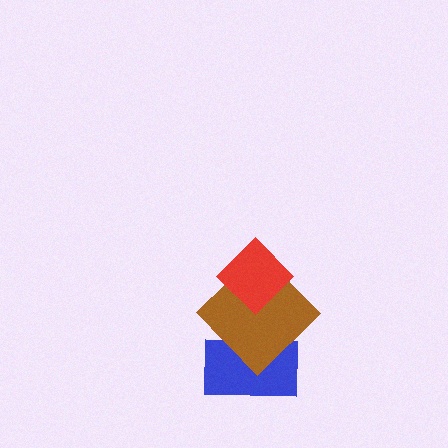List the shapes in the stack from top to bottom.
From top to bottom: the red diamond, the brown diamond, the blue rectangle.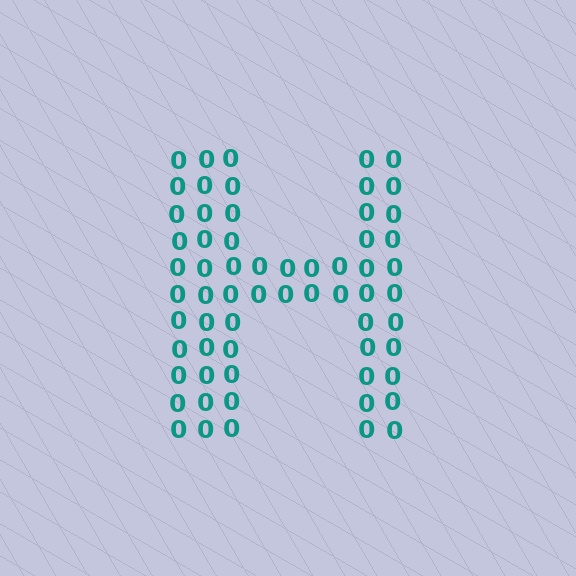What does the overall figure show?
The overall figure shows the letter H.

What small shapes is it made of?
It is made of small digit 0's.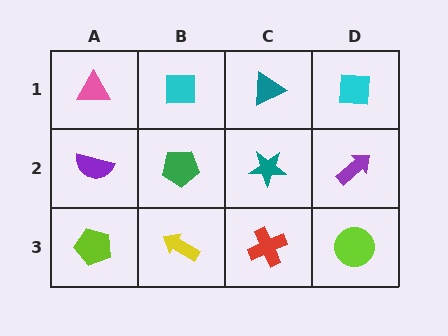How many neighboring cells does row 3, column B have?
3.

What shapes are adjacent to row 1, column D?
A purple arrow (row 2, column D), a teal triangle (row 1, column C).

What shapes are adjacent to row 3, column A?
A purple semicircle (row 2, column A), a yellow arrow (row 3, column B).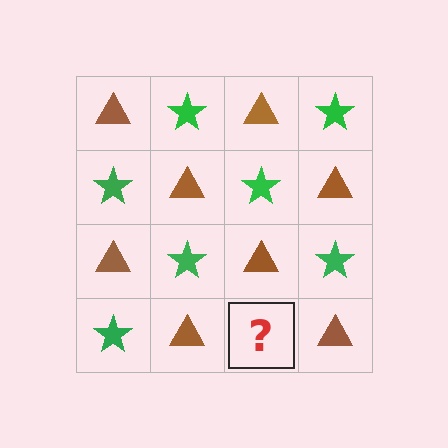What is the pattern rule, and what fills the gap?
The rule is that it alternates brown triangle and green star in a checkerboard pattern. The gap should be filled with a green star.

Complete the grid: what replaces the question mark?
The question mark should be replaced with a green star.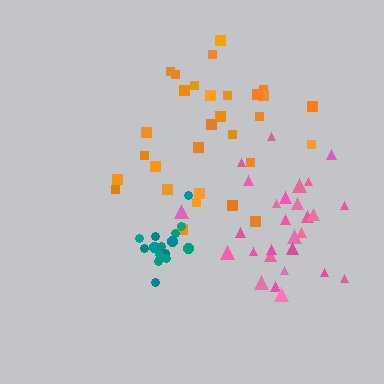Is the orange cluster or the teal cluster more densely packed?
Teal.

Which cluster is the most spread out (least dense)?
Orange.